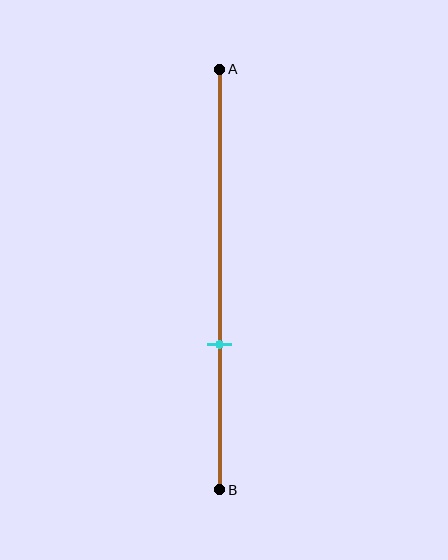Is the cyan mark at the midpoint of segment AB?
No, the mark is at about 65% from A, not at the 50% midpoint.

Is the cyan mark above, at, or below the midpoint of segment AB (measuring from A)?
The cyan mark is below the midpoint of segment AB.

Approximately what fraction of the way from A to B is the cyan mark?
The cyan mark is approximately 65% of the way from A to B.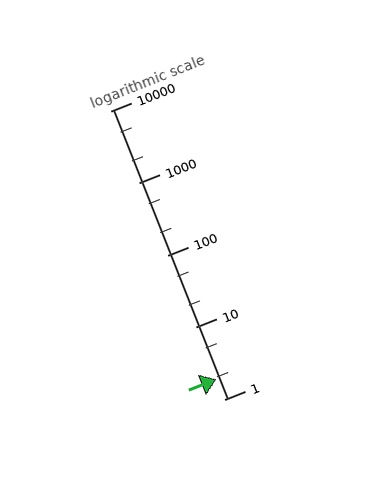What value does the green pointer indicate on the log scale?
The pointer indicates approximately 1.9.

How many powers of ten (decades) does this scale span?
The scale spans 4 decades, from 1 to 10000.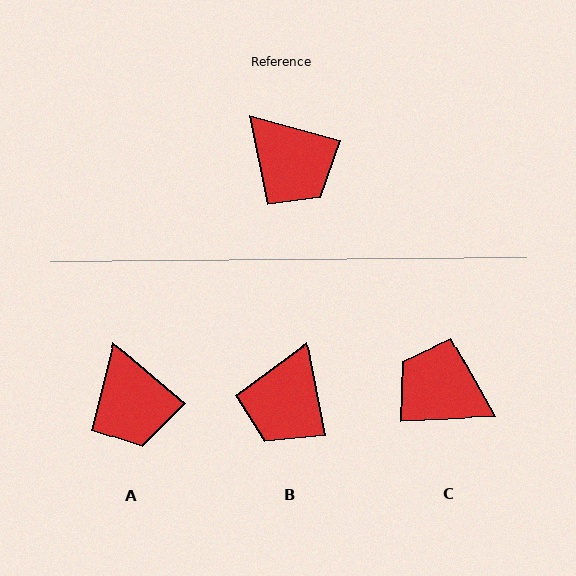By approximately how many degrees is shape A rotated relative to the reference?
Approximately 26 degrees clockwise.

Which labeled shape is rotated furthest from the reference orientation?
C, about 162 degrees away.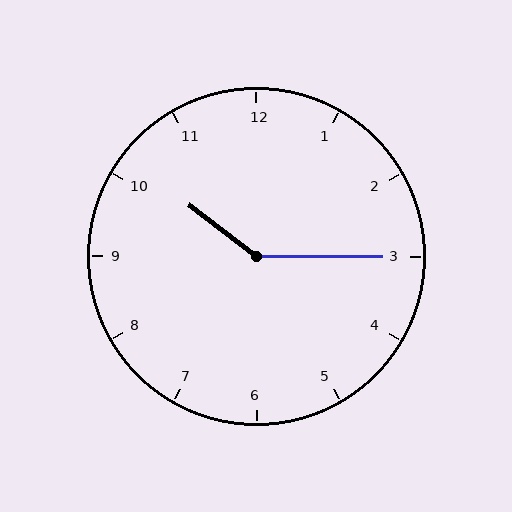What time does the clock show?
10:15.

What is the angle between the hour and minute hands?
Approximately 142 degrees.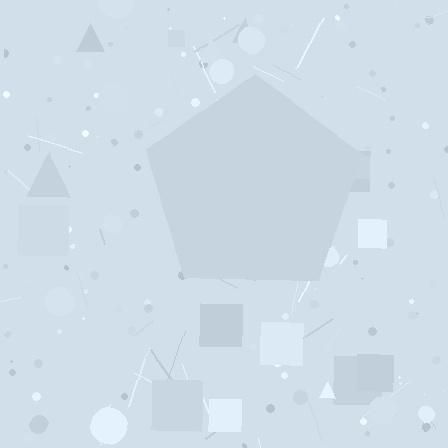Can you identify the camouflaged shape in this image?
The camouflaged shape is a pentagon.